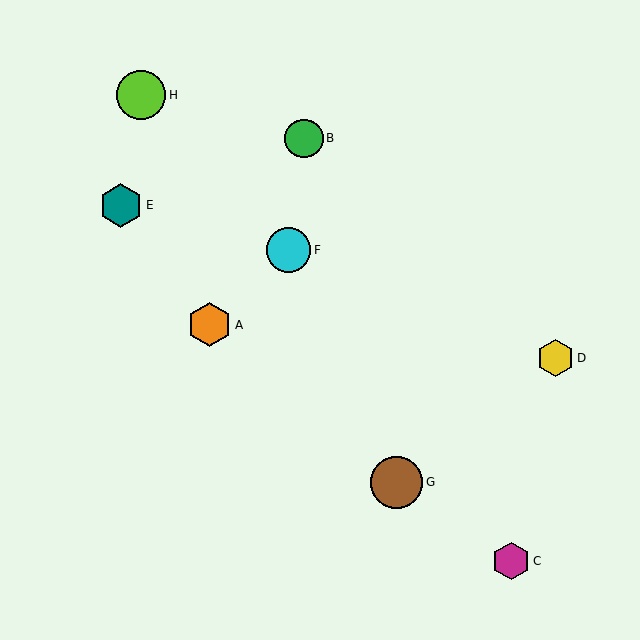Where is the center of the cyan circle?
The center of the cyan circle is at (289, 250).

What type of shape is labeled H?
Shape H is a lime circle.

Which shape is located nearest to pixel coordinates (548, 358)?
The yellow hexagon (labeled D) at (555, 358) is nearest to that location.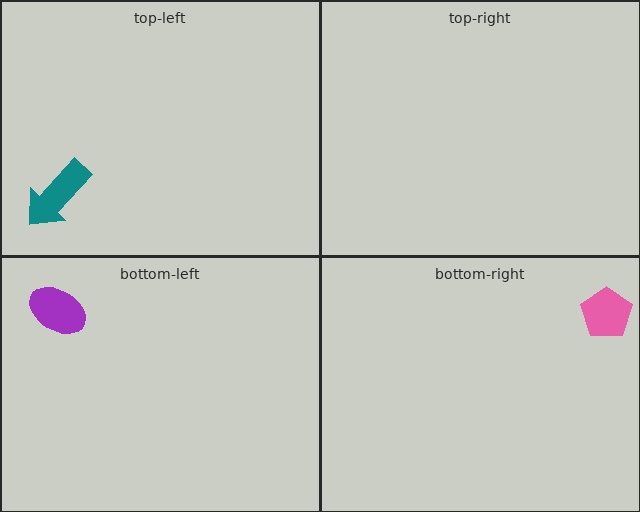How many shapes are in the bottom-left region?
1.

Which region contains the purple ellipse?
The bottom-left region.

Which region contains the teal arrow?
The top-left region.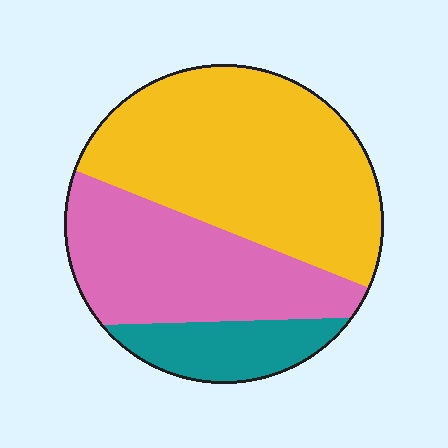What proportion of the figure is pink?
Pink covers around 35% of the figure.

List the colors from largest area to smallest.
From largest to smallest: yellow, pink, teal.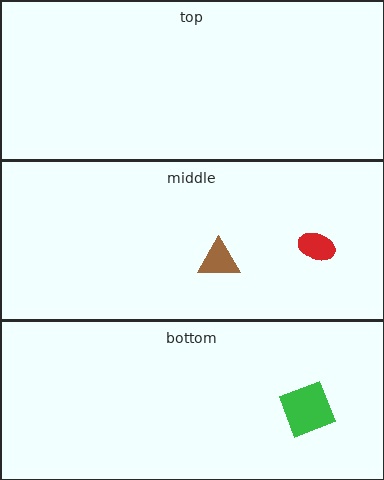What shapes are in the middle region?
The brown triangle, the red ellipse.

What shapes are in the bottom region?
The green square.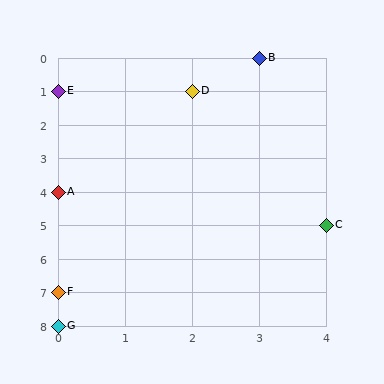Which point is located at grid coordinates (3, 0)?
Point B is at (3, 0).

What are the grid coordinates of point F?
Point F is at grid coordinates (0, 7).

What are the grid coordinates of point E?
Point E is at grid coordinates (0, 1).